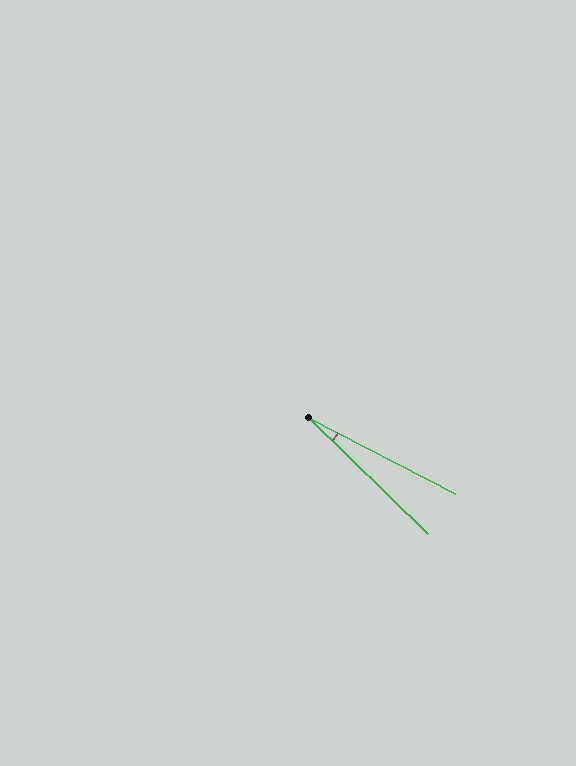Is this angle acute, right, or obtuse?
It is acute.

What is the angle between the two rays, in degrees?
Approximately 17 degrees.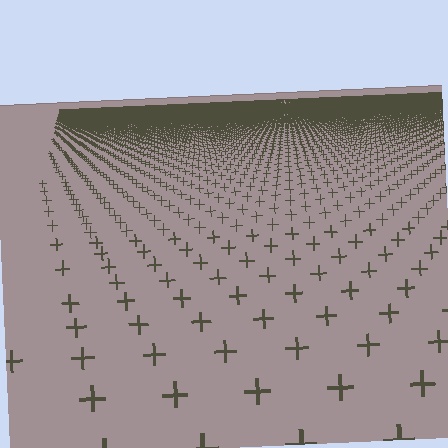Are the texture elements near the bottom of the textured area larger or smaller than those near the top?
Larger. Near the bottom, elements are closer to the viewer and appear at a bigger on-screen size.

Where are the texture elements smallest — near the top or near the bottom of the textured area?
Near the top.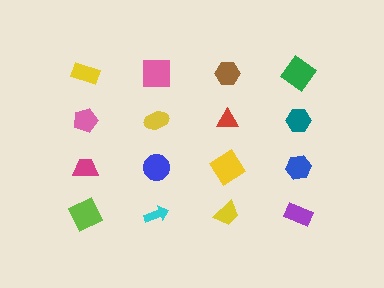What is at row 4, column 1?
A lime square.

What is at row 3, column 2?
A blue circle.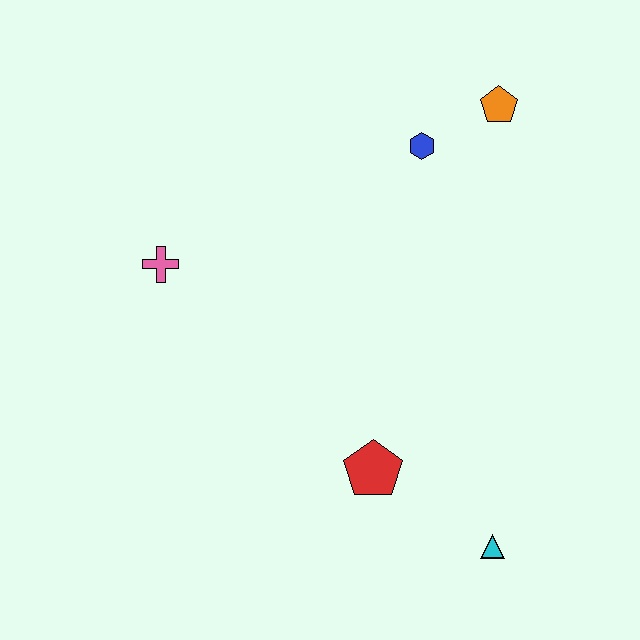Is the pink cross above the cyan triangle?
Yes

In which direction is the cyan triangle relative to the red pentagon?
The cyan triangle is to the right of the red pentagon.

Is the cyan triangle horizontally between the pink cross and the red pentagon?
No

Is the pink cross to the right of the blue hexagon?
No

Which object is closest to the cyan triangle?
The red pentagon is closest to the cyan triangle.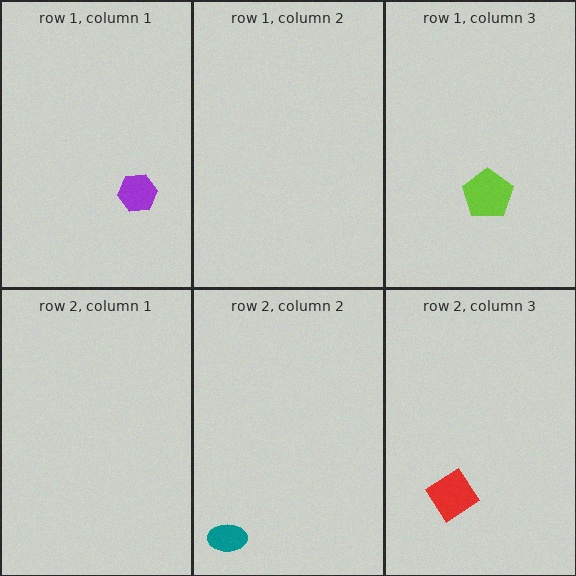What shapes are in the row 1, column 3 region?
The lime pentagon.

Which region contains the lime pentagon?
The row 1, column 3 region.